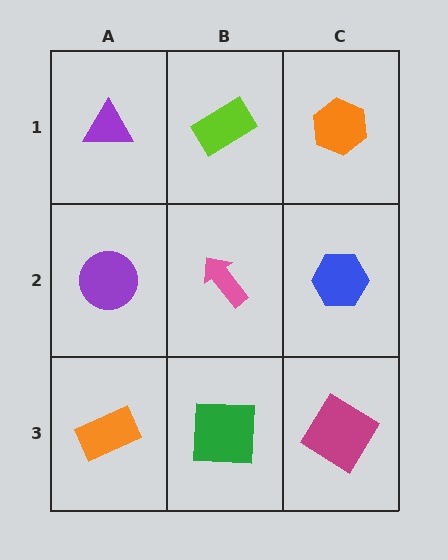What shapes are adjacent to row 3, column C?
A blue hexagon (row 2, column C), a green square (row 3, column B).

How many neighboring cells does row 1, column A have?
2.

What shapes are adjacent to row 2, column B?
A lime rectangle (row 1, column B), a green square (row 3, column B), a purple circle (row 2, column A), a blue hexagon (row 2, column C).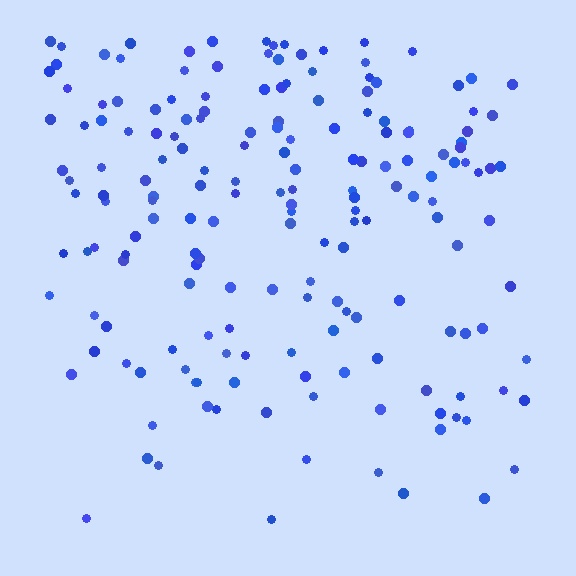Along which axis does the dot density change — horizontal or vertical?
Vertical.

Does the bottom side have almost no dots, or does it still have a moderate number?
Still a moderate number, just noticeably fewer than the top.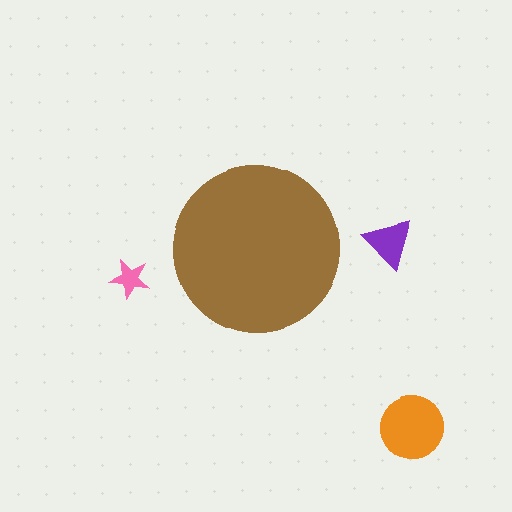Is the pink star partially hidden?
No, the pink star is fully visible.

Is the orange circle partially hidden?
No, the orange circle is fully visible.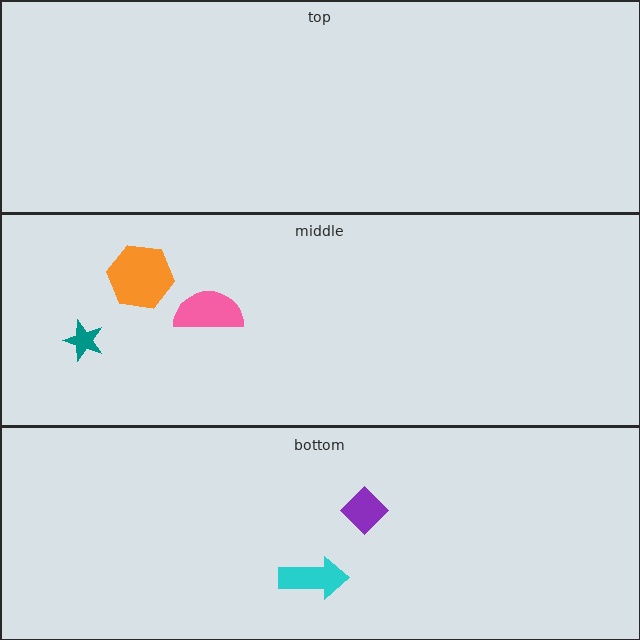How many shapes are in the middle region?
3.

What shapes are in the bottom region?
The purple diamond, the cyan arrow.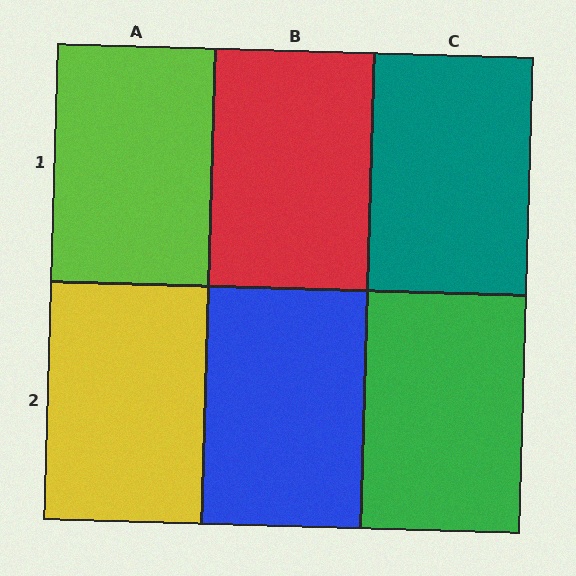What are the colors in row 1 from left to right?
Lime, red, teal.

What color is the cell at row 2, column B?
Blue.